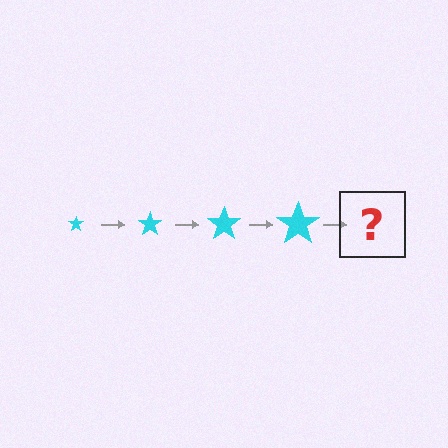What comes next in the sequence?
The next element should be a cyan star, larger than the previous one.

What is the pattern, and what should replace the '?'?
The pattern is that the star gets progressively larger each step. The '?' should be a cyan star, larger than the previous one.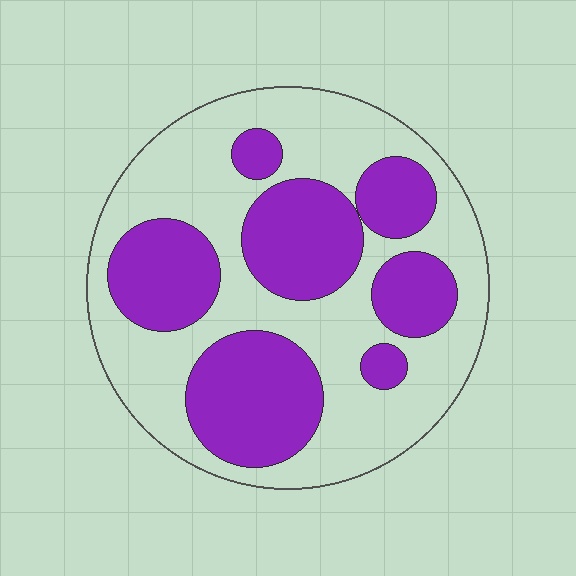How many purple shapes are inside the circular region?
7.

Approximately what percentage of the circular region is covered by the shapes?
Approximately 40%.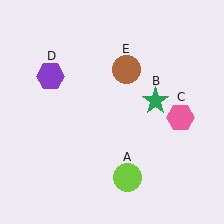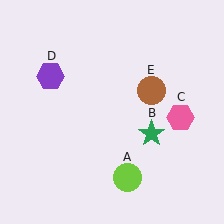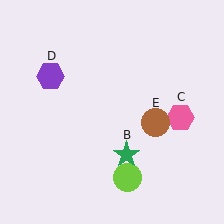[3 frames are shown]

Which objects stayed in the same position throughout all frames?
Lime circle (object A) and pink hexagon (object C) and purple hexagon (object D) remained stationary.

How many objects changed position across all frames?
2 objects changed position: green star (object B), brown circle (object E).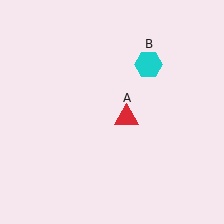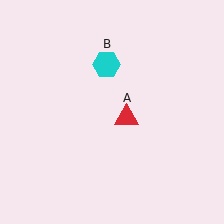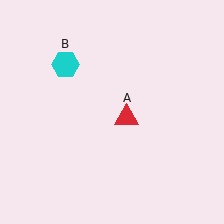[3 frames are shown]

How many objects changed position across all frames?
1 object changed position: cyan hexagon (object B).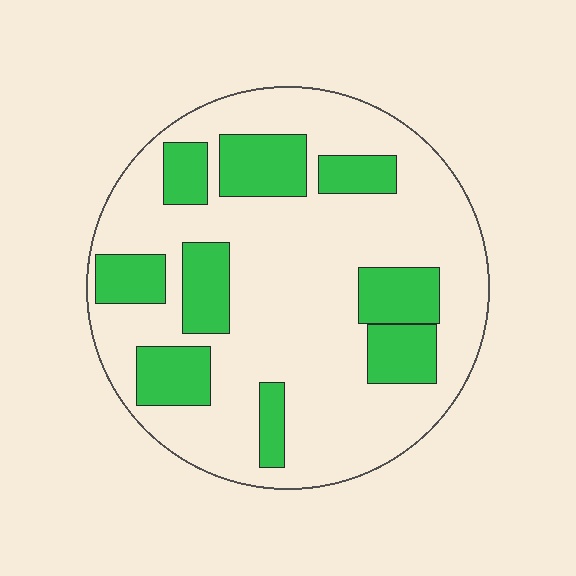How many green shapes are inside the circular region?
9.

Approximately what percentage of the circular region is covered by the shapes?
Approximately 25%.